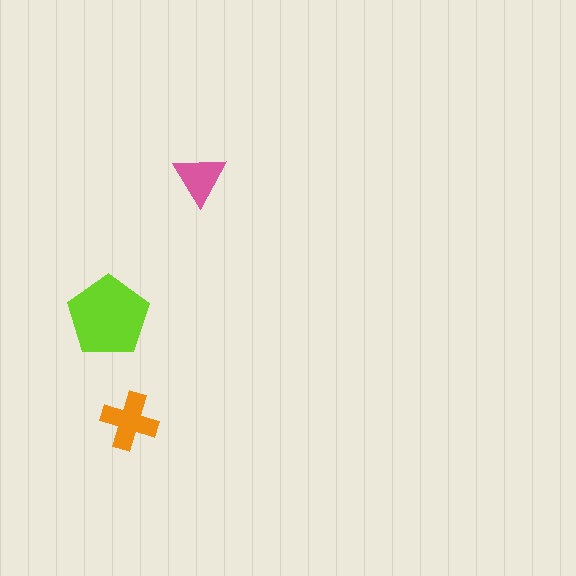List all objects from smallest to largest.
The pink triangle, the orange cross, the lime pentagon.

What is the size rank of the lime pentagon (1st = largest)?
1st.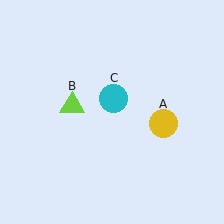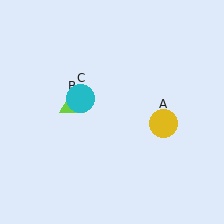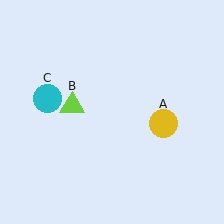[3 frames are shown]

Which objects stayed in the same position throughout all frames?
Yellow circle (object A) and lime triangle (object B) remained stationary.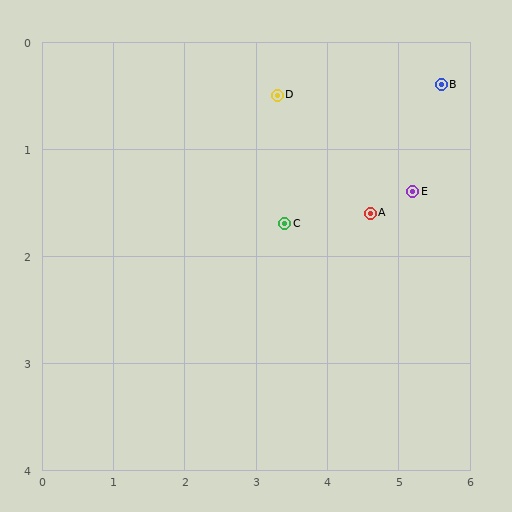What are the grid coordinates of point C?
Point C is at approximately (3.4, 1.7).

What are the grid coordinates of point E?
Point E is at approximately (5.2, 1.4).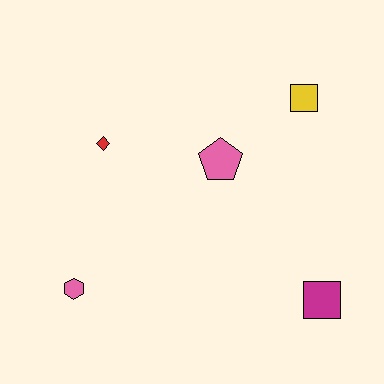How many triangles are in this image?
There are no triangles.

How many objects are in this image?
There are 5 objects.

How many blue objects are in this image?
There are no blue objects.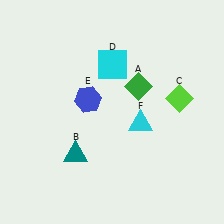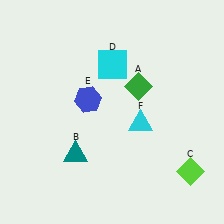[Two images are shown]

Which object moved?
The lime diamond (C) moved down.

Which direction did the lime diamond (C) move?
The lime diamond (C) moved down.